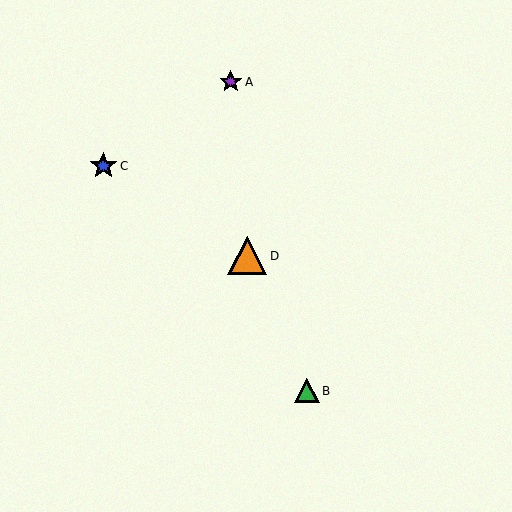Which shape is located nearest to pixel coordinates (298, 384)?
The green triangle (labeled B) at (307, 391) is nearest to that location.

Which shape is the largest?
The orange triangle (labeled D) is the largest.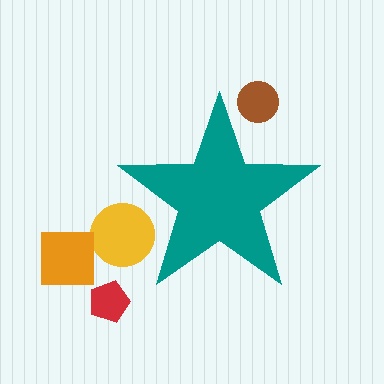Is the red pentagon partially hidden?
No, the red pentagon is fully visible.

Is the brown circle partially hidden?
Yes, the brown circle is partially hidden behind the teal star.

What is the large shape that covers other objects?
A teal star.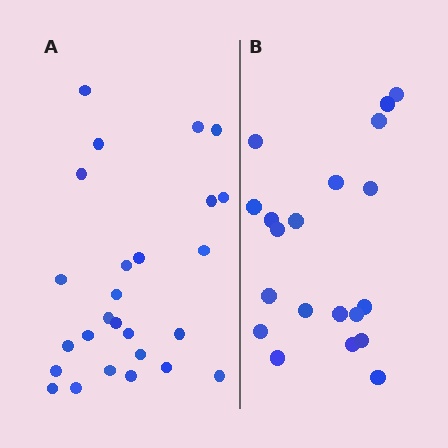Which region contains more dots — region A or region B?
Region A (the left region) has more dots.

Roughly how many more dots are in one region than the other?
Region A has about 6 more dots than region B.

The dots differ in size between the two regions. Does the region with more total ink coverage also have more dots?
No. Region B has more total ink coverage because its dots are larger, but region A actually contains more individual dots. Total area can be misleading — the number of items is what matters here.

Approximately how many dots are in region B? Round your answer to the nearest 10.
About 20 dots.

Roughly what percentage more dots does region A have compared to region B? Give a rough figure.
About 30% more.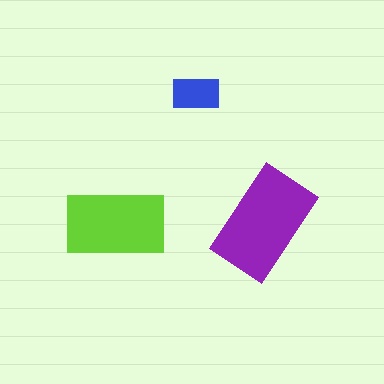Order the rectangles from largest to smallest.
the purple one, the lime one, the blue one.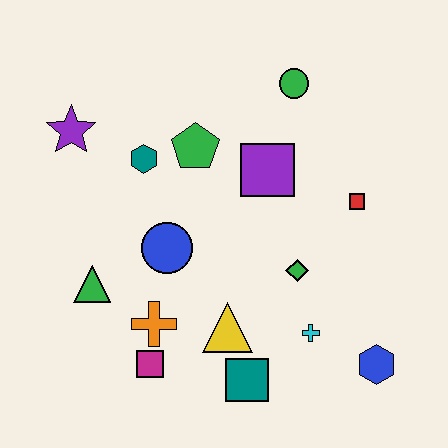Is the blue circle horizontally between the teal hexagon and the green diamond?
Yes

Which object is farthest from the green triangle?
The blue hexagon is farthest from the green triangle.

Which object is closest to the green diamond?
The cyan cross is closest to the green diamond.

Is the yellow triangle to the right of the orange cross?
Yes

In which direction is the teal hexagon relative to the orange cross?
The teal hexagon is above the orange cross.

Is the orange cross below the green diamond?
Yes